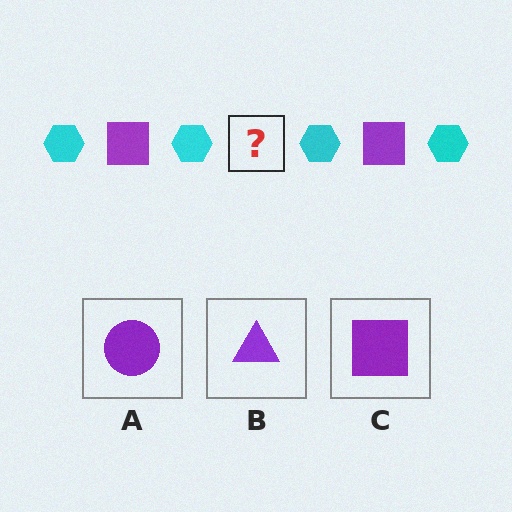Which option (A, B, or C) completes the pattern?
C.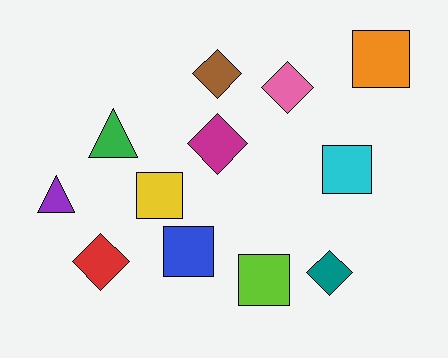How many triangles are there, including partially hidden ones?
There are 2 triangles.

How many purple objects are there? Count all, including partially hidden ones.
There is 1 purple object.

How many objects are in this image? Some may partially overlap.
There are 12 objects.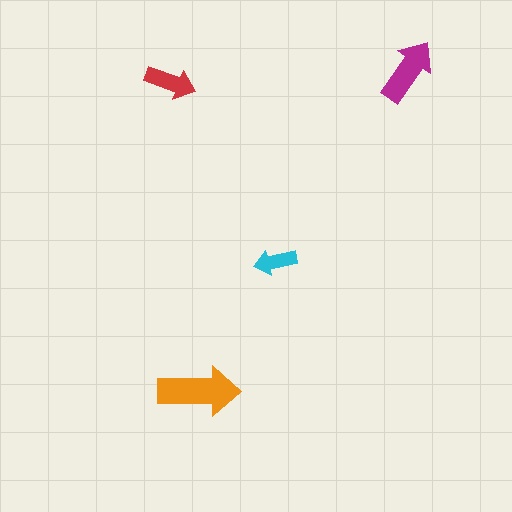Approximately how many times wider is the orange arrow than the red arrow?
About 1.5 times wider.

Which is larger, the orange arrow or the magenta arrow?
The orange one.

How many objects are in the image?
There are 4 objects in the image.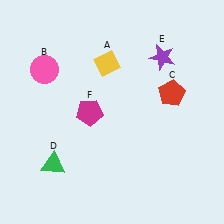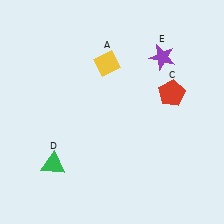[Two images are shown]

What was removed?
The magenta pentagon (F), the pink circle (B) were removed in Image 2.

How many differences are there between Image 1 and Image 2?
There are 2 differences between the two images.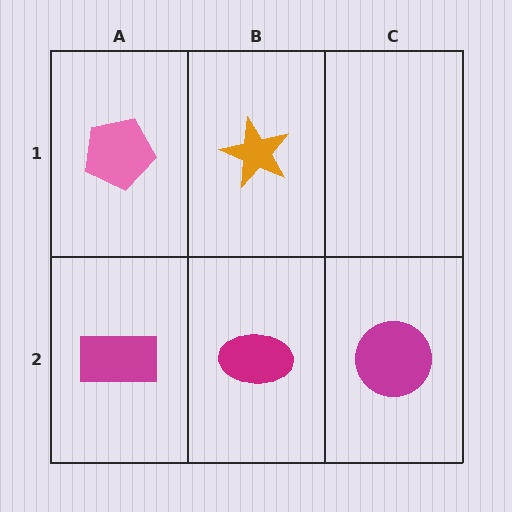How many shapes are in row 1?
2 shapes.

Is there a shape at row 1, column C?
No, that cell is empty.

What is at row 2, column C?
A magenta circle.